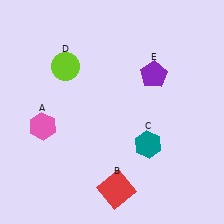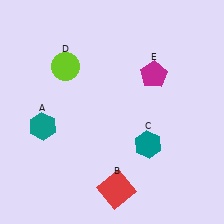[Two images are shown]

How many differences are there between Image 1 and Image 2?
There are 2 differences between the two images.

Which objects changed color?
A changed from pink to teal. E changed from purple to magenta.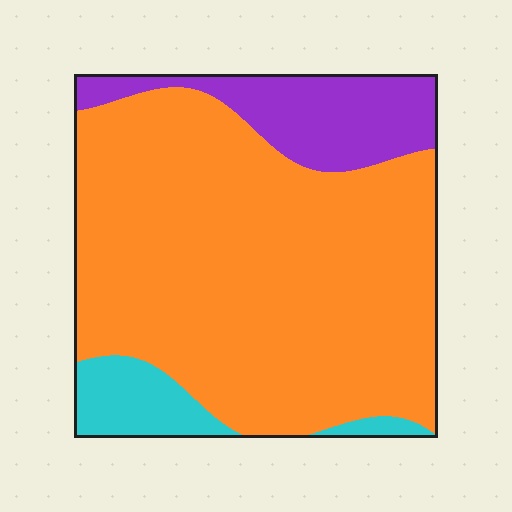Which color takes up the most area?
Orange, at roughly 75%.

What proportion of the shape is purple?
Purple covers about 15% of the shape.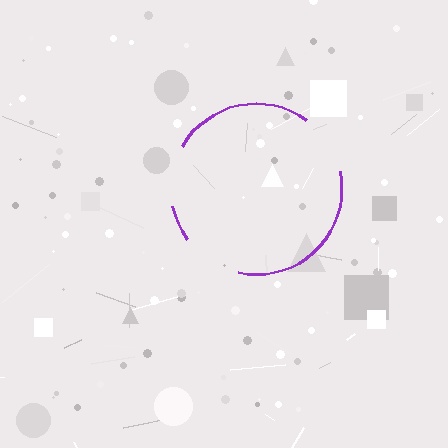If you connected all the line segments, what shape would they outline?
They would outline a circle.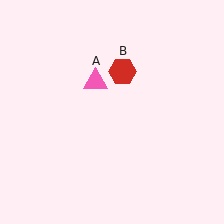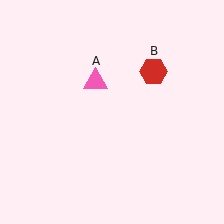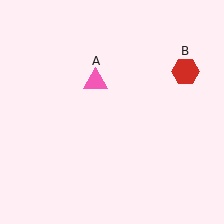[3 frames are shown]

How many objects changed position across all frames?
1 object changed position: red hexagon (object B).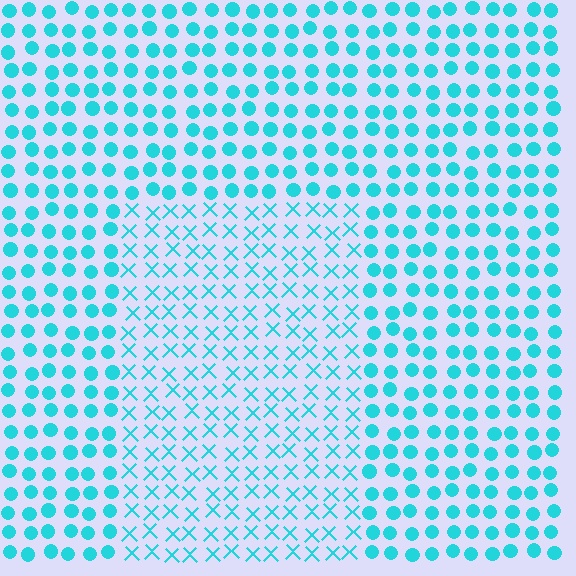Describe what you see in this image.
The image is filled with small cyan elements arranged in a uniform grid. A rectangle-shaped region contains X marks, while the surrounding area contains circles. The boundary is defined purely by the change in element shape.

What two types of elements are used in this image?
The image uses X marks inside the rectangle region and circles outside it.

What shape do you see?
I see a rectangle.